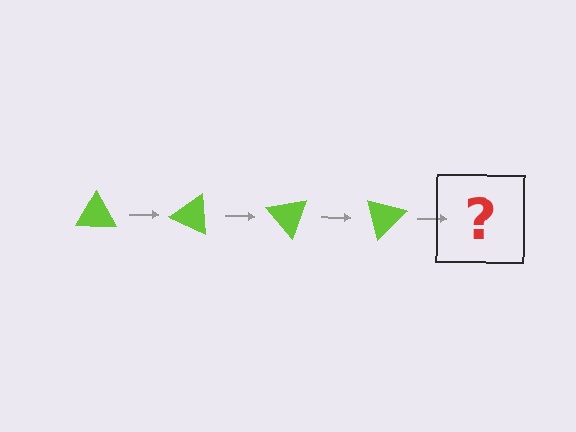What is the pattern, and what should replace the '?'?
The pattern is that the triangle rotates 25 degrees each step. The '?' should be a lime triangle rotated 100 degrees.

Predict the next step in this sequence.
The next step is a lime triangle rotated 100 degrees.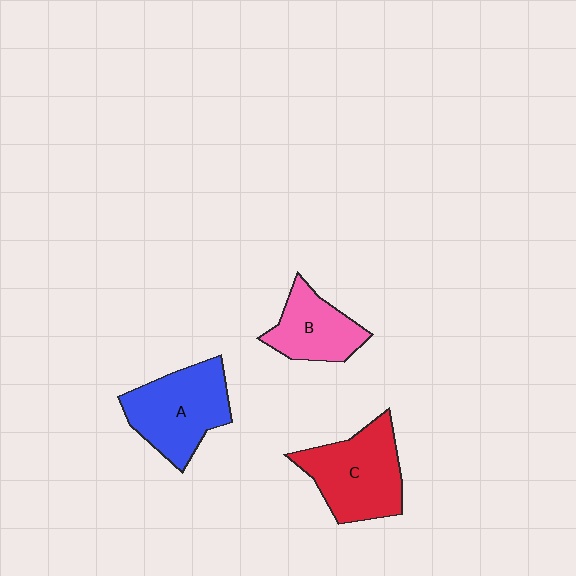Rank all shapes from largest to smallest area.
From largest to smallest: C (red), A (blue), B (pink).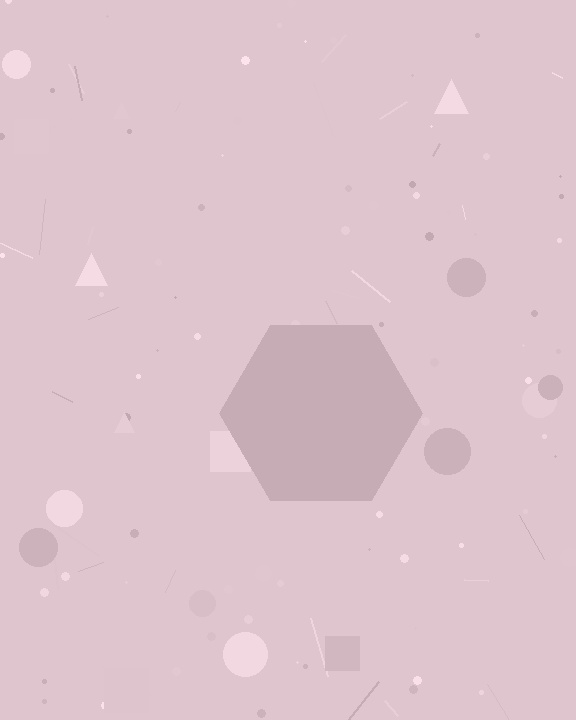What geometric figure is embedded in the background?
A hexagon is embedded in the background.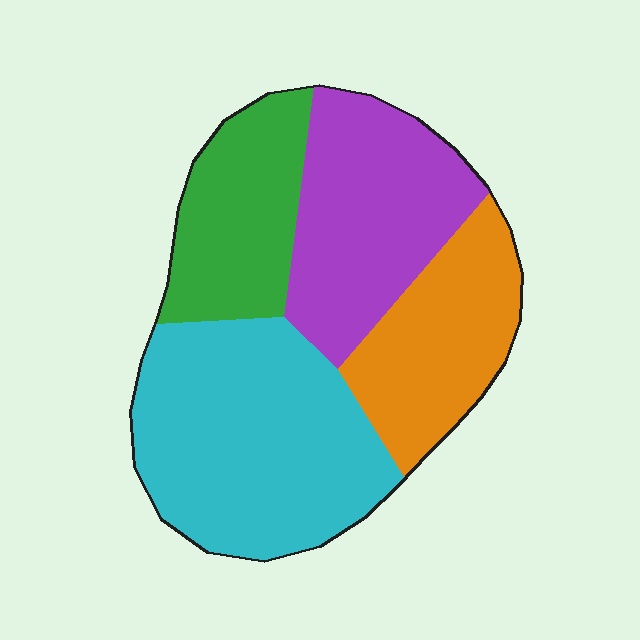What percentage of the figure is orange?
Orange covers about 20% of the figure.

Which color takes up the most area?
Cyan, at roughly 35%.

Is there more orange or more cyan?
Cyan.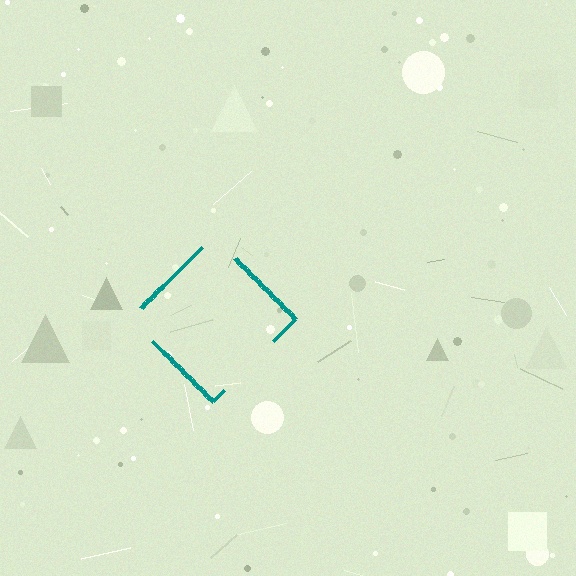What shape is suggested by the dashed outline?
The dashed outline suggests a diamond.